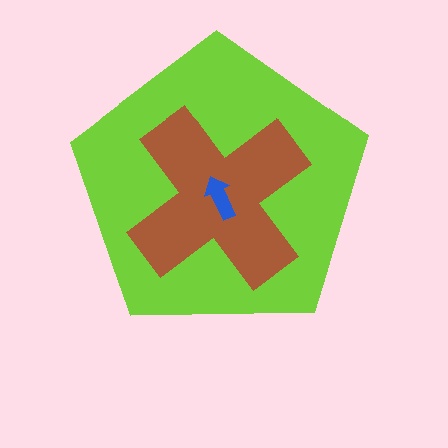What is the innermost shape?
The blue arrow.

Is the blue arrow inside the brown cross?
Yes.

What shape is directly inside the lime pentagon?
The brown cross.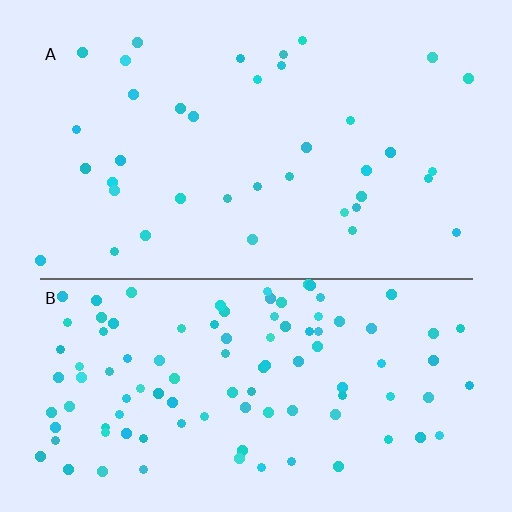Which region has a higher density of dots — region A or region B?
B (the bottom).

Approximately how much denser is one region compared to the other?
Approximately 2.7× — region B over region A.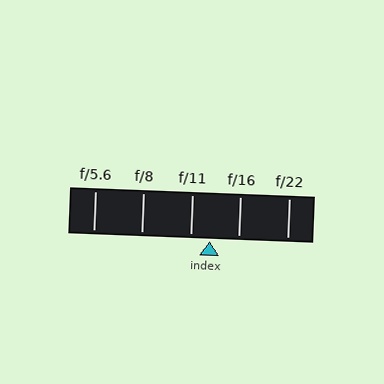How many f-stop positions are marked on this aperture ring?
There are 5 f-stop positions marked.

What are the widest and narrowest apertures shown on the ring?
The widest aperture shown is f/5.6 and the narrowest is f/22.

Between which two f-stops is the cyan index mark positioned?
The index mark is between f/11 and f/16.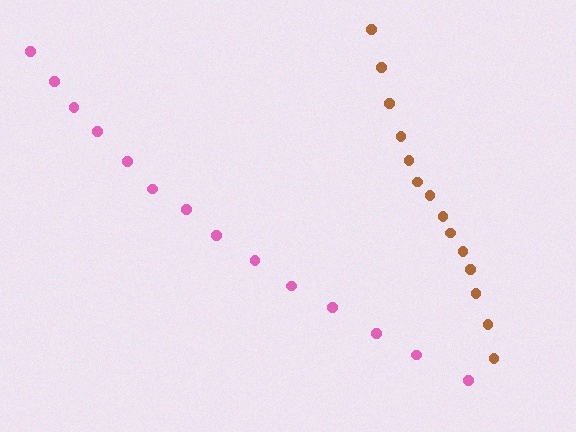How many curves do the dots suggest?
There are 2 distinct paths.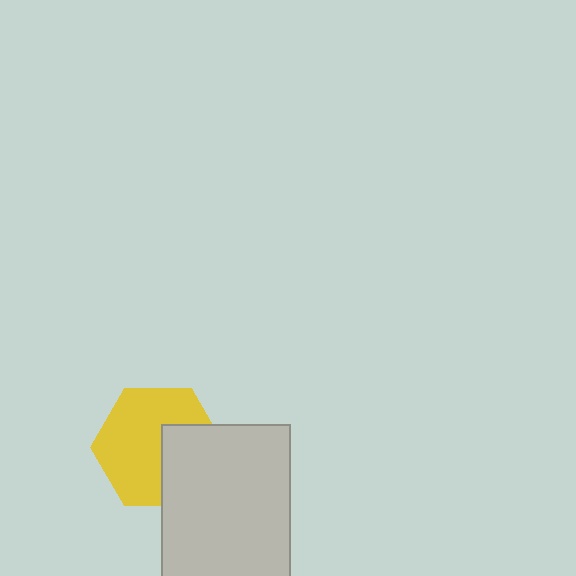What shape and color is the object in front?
The object in front is a light gray rectangle.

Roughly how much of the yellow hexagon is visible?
Most of it is visible (roughly 66%).